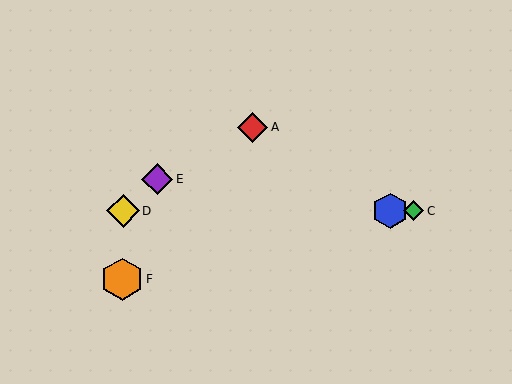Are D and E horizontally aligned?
No, D is at y≈211 and E is at y≈179.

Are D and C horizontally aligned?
Yes, both are at y≈211.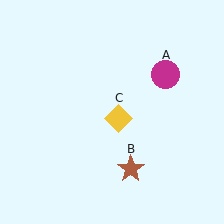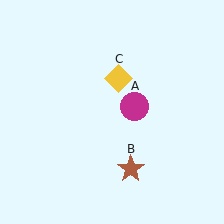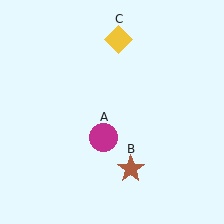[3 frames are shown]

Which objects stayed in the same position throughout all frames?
Brown star (object B) remained stationary.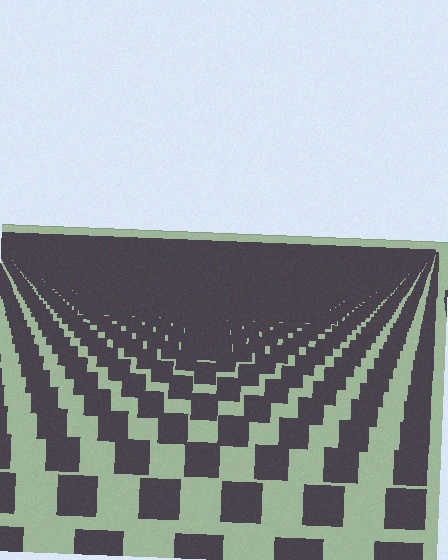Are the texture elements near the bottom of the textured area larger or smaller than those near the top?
Larger. Near the bottom, elements are closer to the viewer and appear at a bigger on-screen size.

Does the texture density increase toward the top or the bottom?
Density increases toward the top.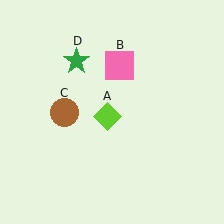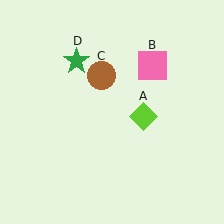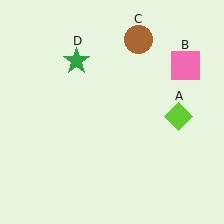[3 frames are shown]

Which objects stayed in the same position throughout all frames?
Green star (object D) remained stationary.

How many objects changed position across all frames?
3 objects changed position: lime diamond (object A), pink square (object B), brown circle (object C).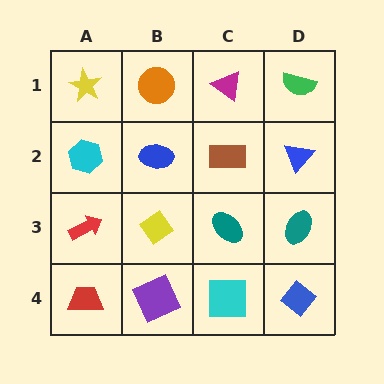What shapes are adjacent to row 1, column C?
A brown rectangle (row 2, column C), an orange circle (row 1, column B), a green semicircle (row 1, column D).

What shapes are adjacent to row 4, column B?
A yellow diamond (row 3, column B), a red trapezoid (row 4, column A), a cyan square (row 4, column C).